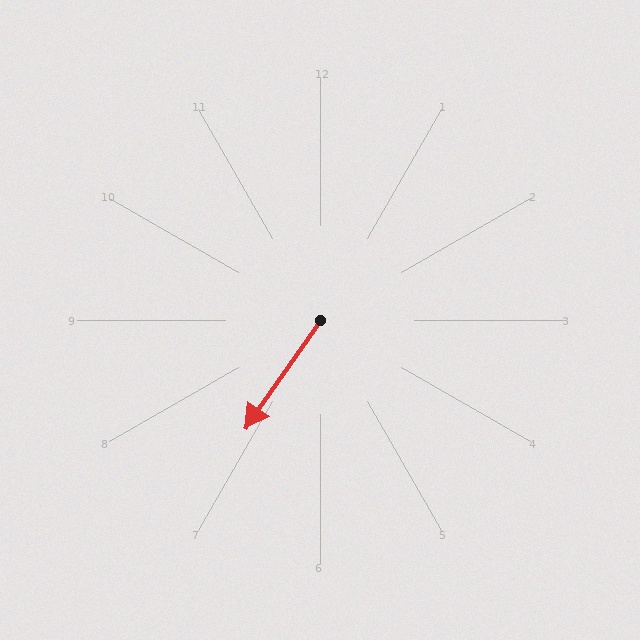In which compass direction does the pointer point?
Southwest.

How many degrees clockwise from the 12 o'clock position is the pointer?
Approximately 215 degrees.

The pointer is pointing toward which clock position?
Roughly 7 o'clock.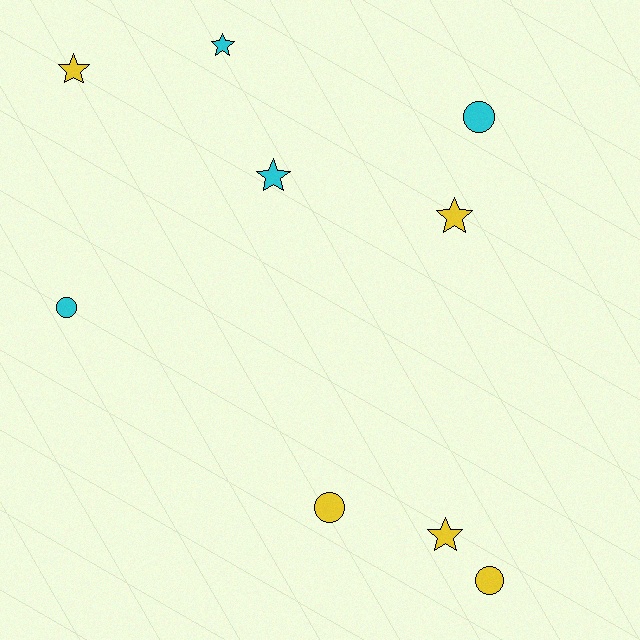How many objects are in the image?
There are 9 objects.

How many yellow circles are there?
There are 2 yellow circles.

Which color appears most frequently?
Yellow, with 5 objects.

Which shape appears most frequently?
Star, with 5 objects.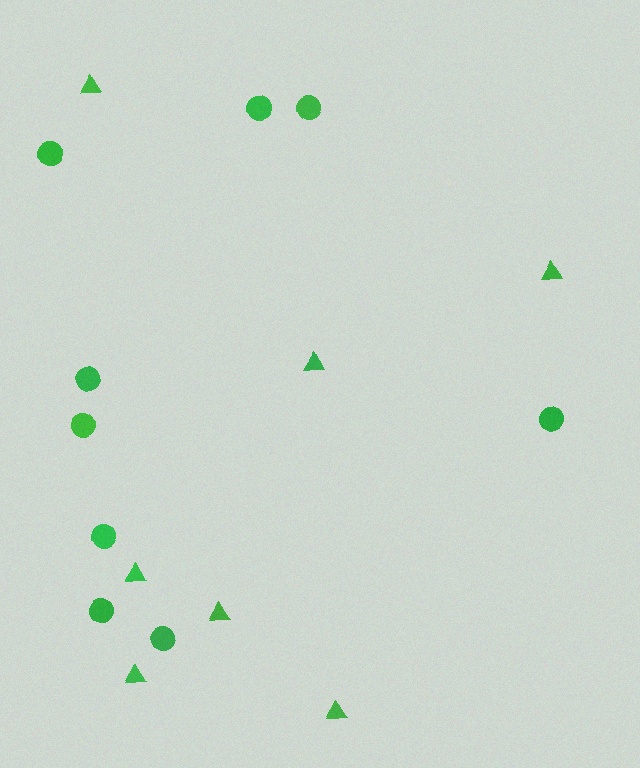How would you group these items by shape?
There are 2 groups: one group of triangles (7) and one group of circles (9).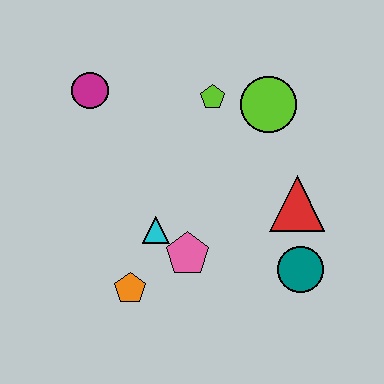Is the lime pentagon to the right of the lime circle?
No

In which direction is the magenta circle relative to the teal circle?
The magenta circle is to the left of the teal circle.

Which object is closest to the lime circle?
The lime pentagon is closest to the lime circle.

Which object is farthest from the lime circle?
The orange pentagon is farthest from the lime circle.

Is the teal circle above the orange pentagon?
Yes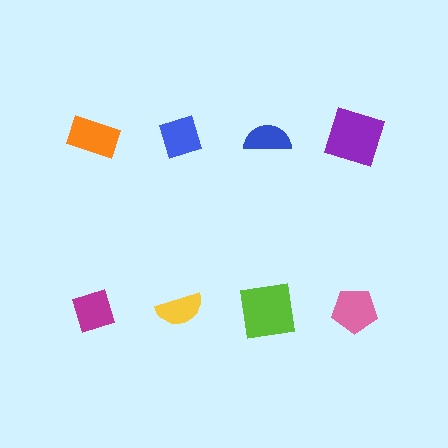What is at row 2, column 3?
A lime square.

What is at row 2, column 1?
A magenta diamond.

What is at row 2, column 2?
A yellow semicircle.